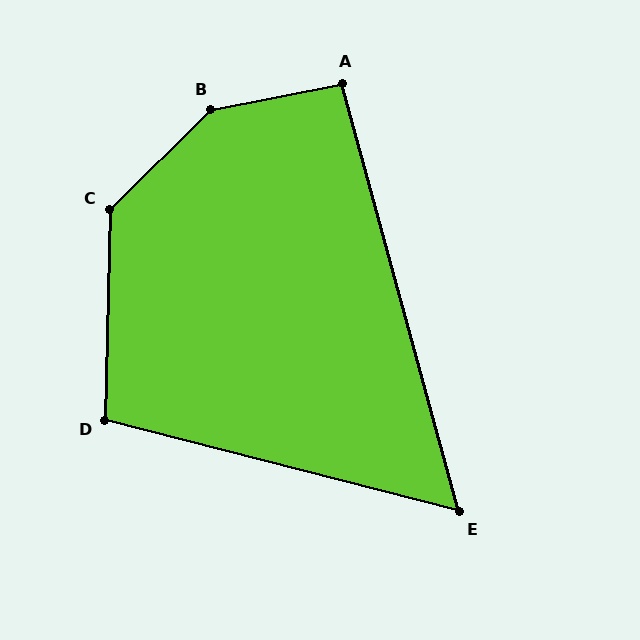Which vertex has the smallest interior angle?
E, at approximately 60 degrees.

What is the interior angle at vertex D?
Approximately 103 degrees (obtuse).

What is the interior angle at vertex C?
Approximately 136 degrees (obtuse).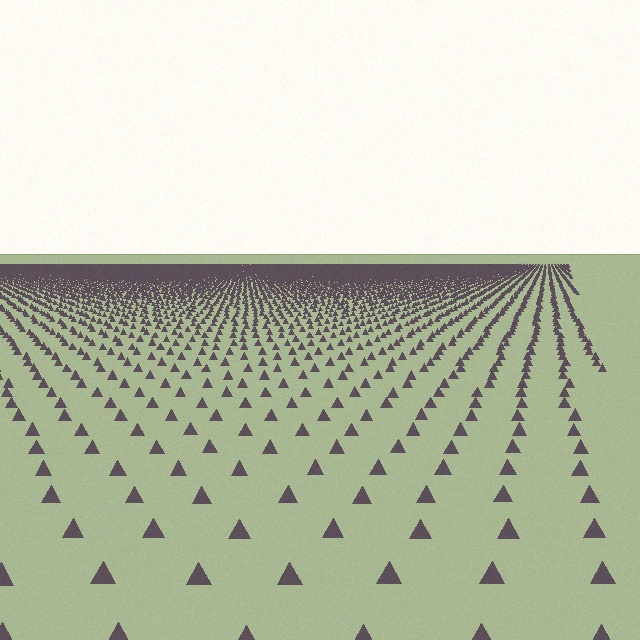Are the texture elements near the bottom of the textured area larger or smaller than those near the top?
Larger. Near the bottom, elements are closer to the viewer and appear at a bigger on-screen size.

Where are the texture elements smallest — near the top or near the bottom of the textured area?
Near the top.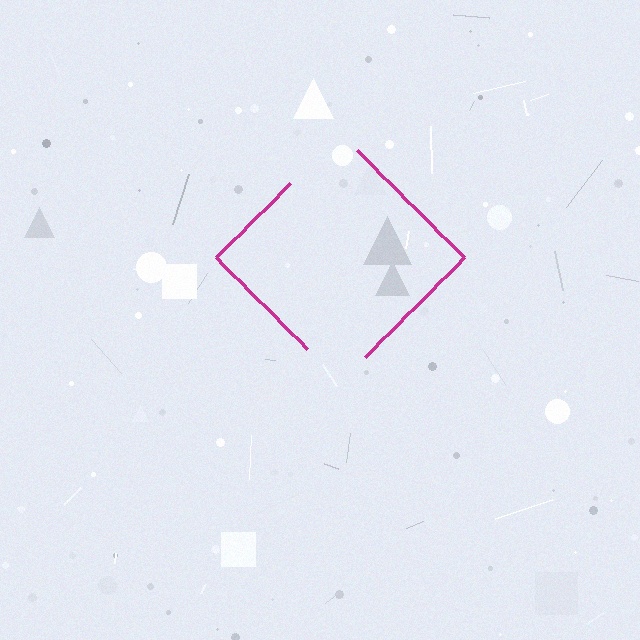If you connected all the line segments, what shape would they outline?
They would outline a diamond.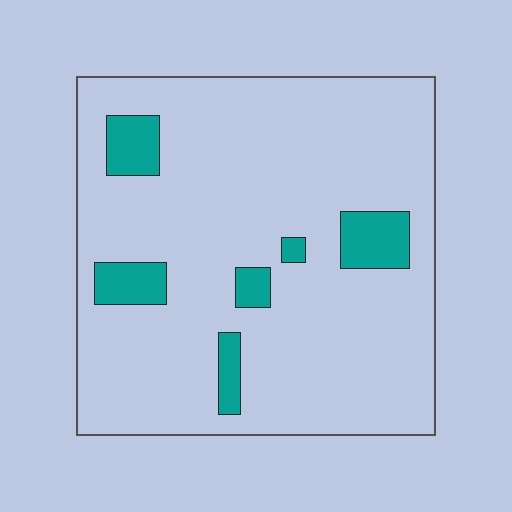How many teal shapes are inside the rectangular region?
6.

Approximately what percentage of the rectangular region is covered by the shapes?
Approximately 10%.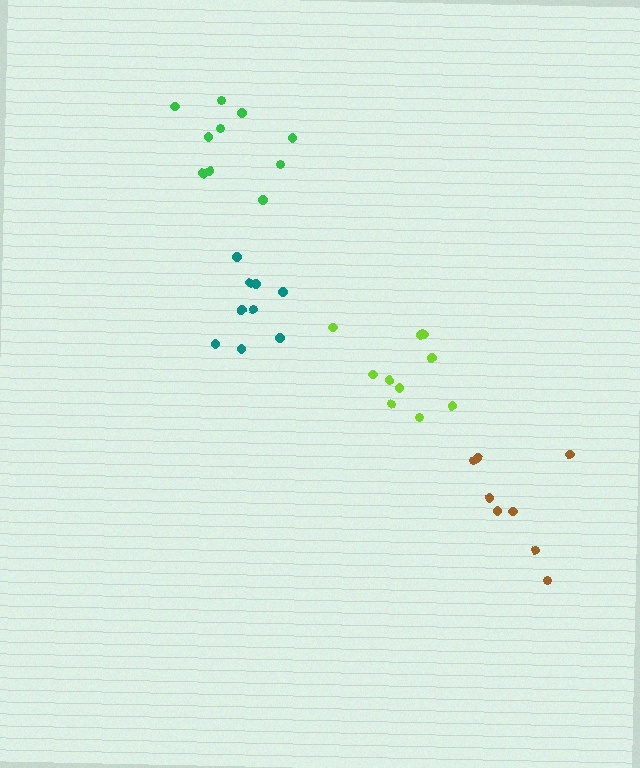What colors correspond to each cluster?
The clusters are colored: lime, teal, brown, green.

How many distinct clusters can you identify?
There are 4 distinct clusters.